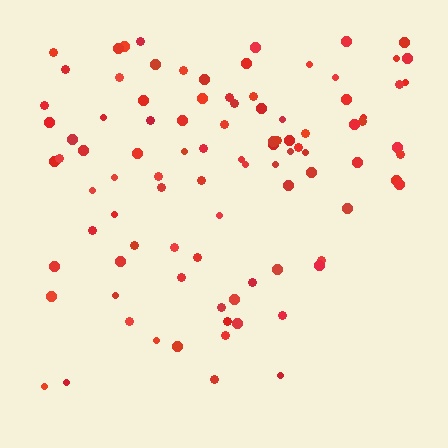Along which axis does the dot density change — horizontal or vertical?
Vertical.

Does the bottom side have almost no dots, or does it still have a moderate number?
Still a moderate number, just noticeably fewer than the top.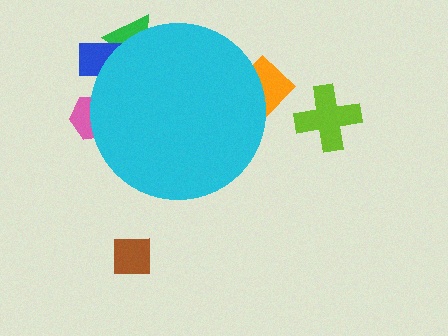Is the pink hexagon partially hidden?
Yes, the pink hexagon is partially hidden behind the cyan circle.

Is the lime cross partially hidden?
No, the lime cross is fully visible.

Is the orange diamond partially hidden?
Yes, the orange diamond is partially hidden behind the cyan circle.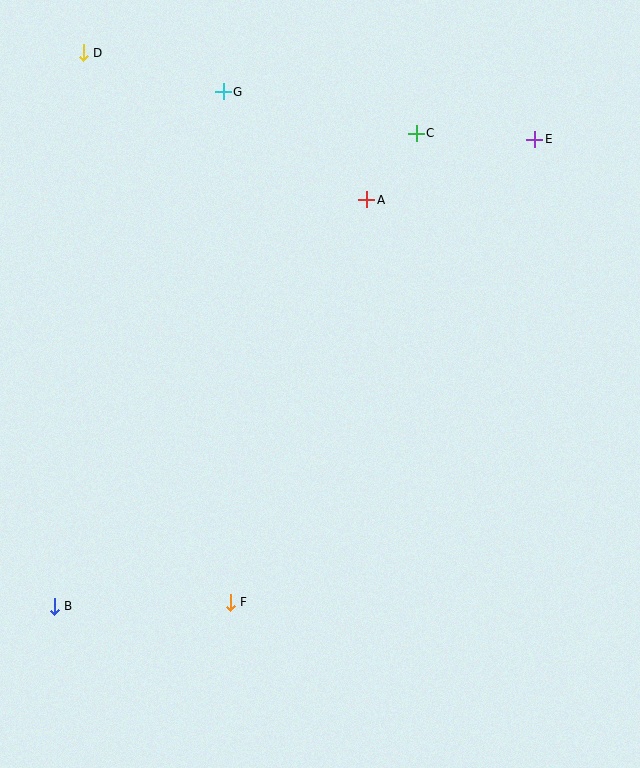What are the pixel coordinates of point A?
Point A is at (367, 200).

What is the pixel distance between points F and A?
The distance between F and A is 425 pixels.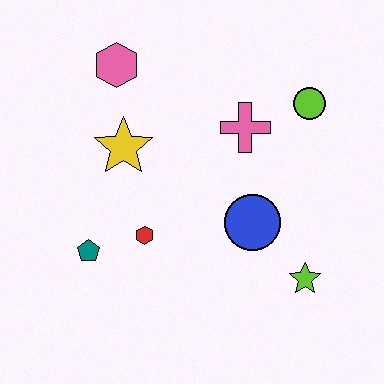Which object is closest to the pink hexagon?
The yellow star is closest to the pink hexagon.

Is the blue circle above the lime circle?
No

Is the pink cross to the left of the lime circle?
Yes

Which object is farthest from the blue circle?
The pink hexagon is farthest from the blue circle.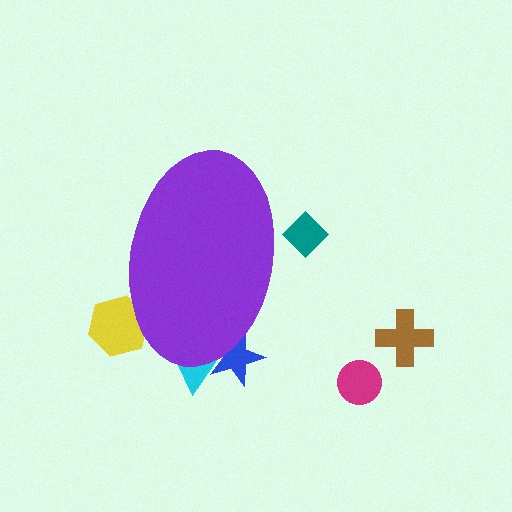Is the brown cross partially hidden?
No, the brown cross is fully visible.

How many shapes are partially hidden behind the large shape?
4 shapes are partially hidden.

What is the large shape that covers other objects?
A purple ellipse.